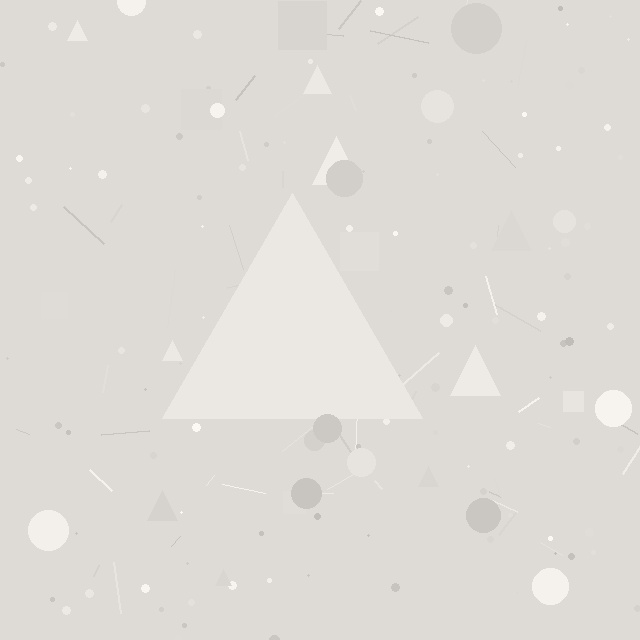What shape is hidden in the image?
A triangle is hidden in the image.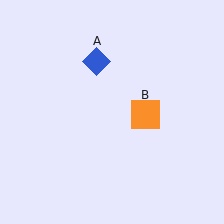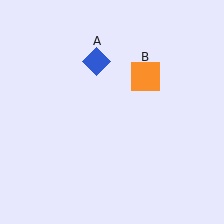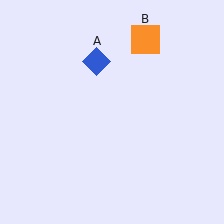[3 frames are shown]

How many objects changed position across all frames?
1 object changed position: orange square (object B).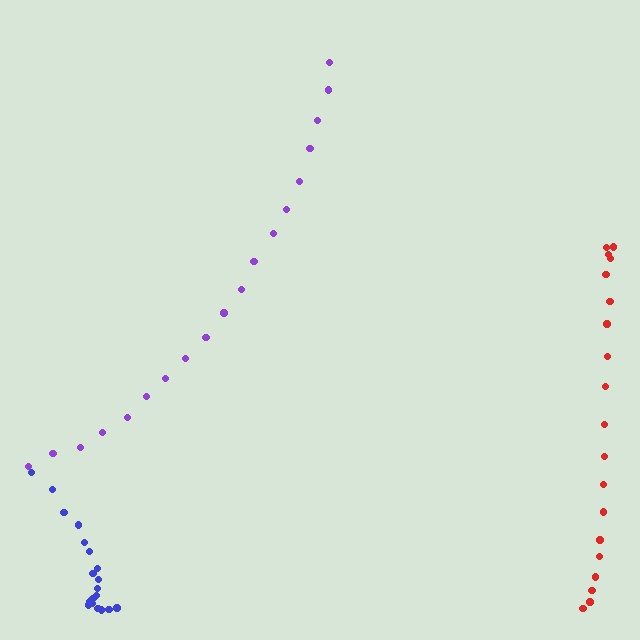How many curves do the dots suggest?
There are 3 distinct paths.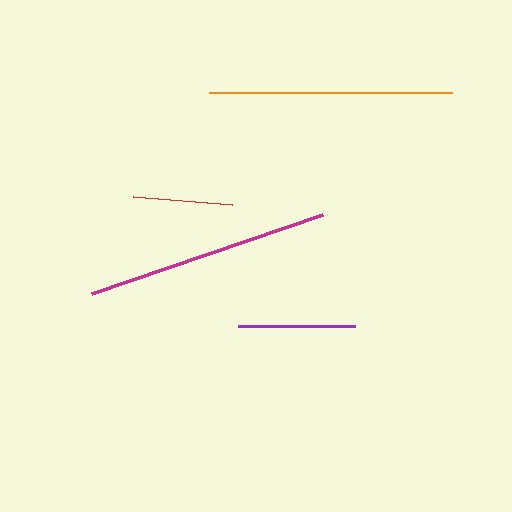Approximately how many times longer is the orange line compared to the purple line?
The orange line is approximately 2.1 times the length of the purple line.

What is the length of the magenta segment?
The magenta segment is approximately 244 pixels long.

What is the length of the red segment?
The red segment is approximately 99 pixels long.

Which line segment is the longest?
The magenta line is the longest at approximately 244 pixels.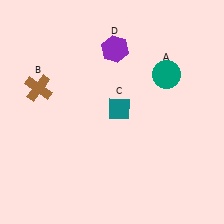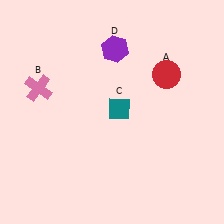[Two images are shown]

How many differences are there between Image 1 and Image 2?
There are 2 differences between the two images.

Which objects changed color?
A changed from teal to red. B changed from brown to pink.